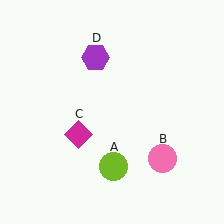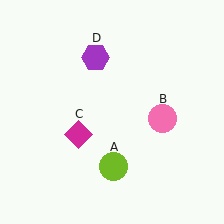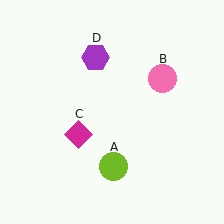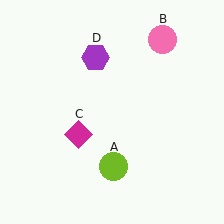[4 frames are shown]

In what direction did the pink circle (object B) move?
The pink circle (object B) moved up.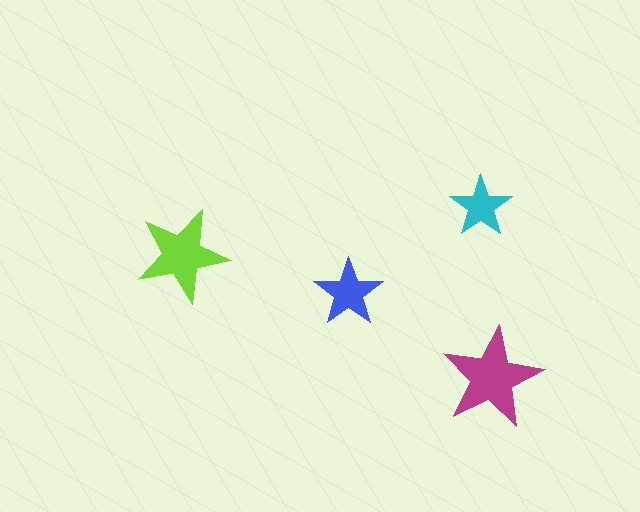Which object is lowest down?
The magenta star is bottommost.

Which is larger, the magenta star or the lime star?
The magenta one.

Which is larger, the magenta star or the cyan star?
The magenta one.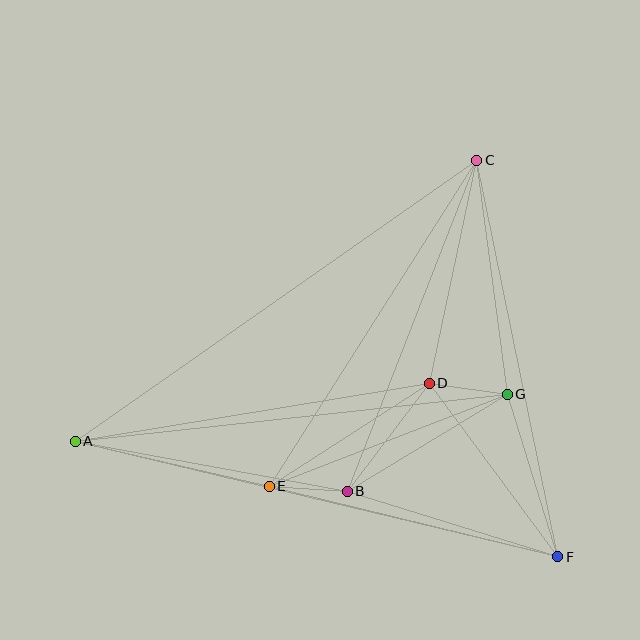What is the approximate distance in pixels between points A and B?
The distance between A and B is approximately 277 pixels.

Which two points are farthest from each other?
Points A and F are farthest from each other.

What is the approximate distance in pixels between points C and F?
The distance between C and F is approximately 404 pixels.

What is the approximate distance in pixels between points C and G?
The distance between C and G is approximately 236 pixels.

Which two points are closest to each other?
Points B and E are closest to each other.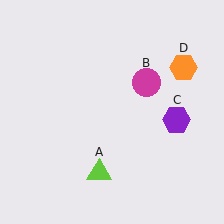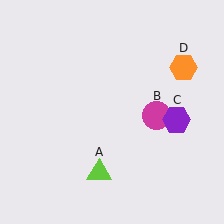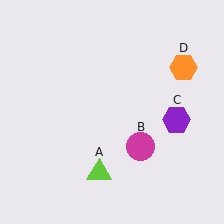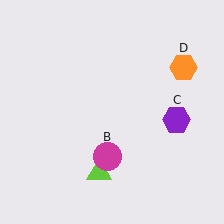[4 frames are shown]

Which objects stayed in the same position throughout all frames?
Lime triangle (object A) and purple hexagon (object C) and orange hexagon (object D) remained stationary.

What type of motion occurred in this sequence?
The magenta circle (object B) rotated clockwise around the center of the scene.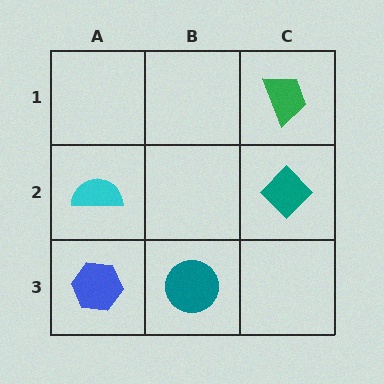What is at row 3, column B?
A teal circle.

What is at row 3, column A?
A blue hexagon.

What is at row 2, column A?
A cyan semicircle.